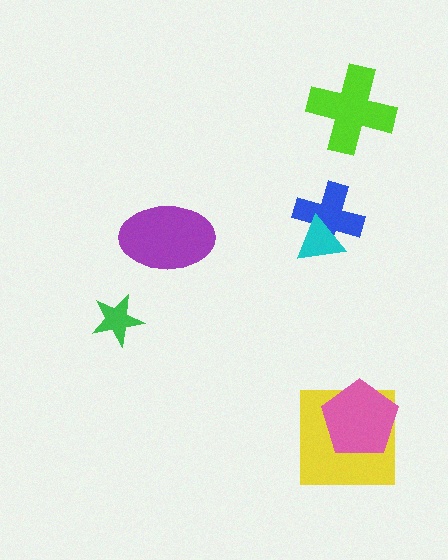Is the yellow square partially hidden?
Yes, it is partially covered by another shape.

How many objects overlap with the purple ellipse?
0 objects overlap with the purple ellipse.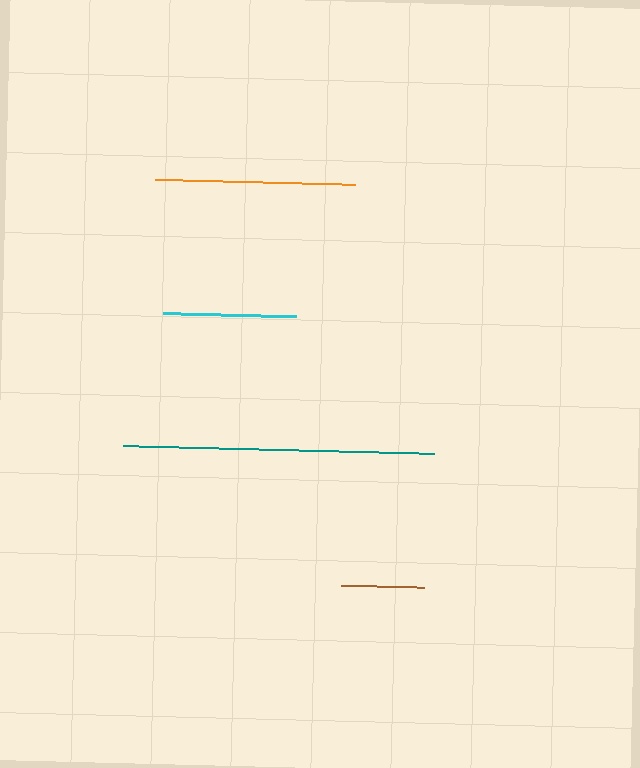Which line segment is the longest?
The teal line is the longest at approximately 311 pixels.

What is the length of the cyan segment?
The cyan segment is approximately 133 pixels long.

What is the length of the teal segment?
The teal segment is approximately 311 pixels long.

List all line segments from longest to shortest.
From longest to shortest: teal, orange, cyan, brown.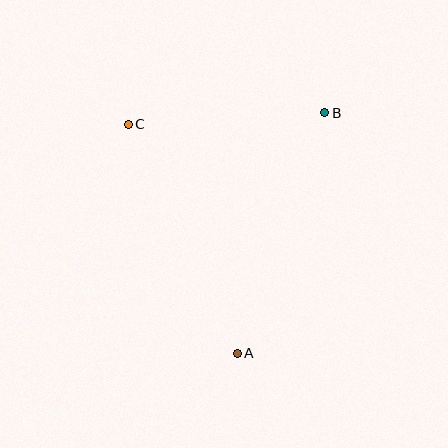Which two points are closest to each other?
Points B and C are closest to each other.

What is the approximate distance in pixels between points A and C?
The distance between A and C is approximately 253 pixels.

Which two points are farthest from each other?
Points A and B are farthest from each other.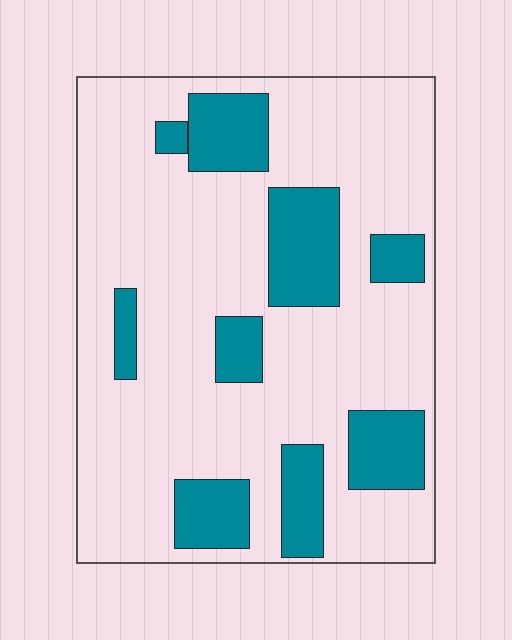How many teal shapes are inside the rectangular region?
9.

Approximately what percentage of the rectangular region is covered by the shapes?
Approximately 25%.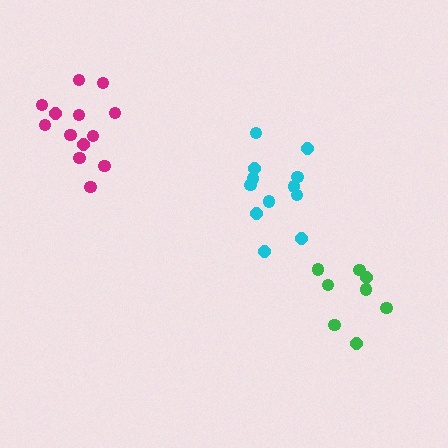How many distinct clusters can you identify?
There are 3 distinct clusters.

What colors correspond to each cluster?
The clusters are colored: magenta, green, cyan.